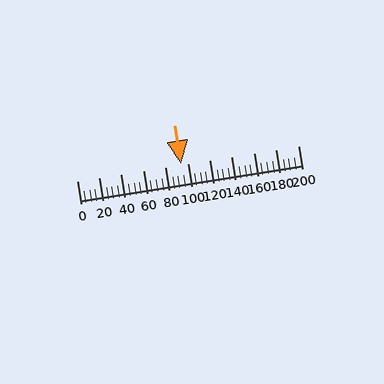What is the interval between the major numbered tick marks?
The major tick marks are spaced 20 units apart.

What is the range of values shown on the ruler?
The ruler shows values from 0 to 200.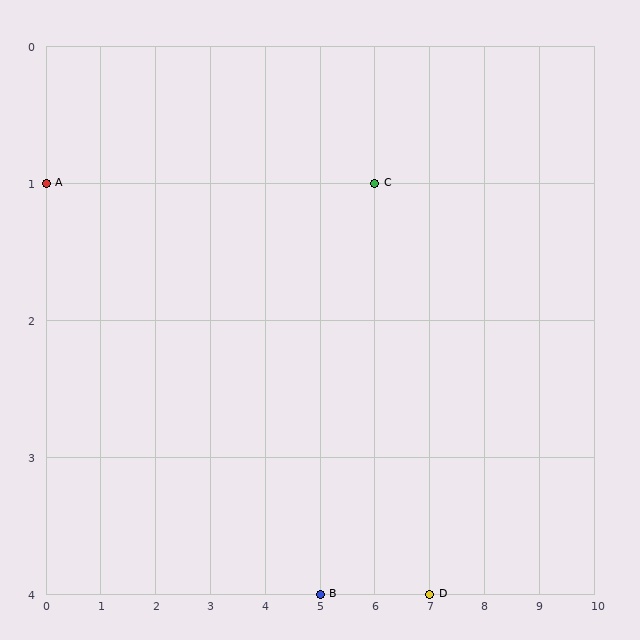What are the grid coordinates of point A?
Point A is at grid coordinates (0, 1).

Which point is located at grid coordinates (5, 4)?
Point B is at (5, 4).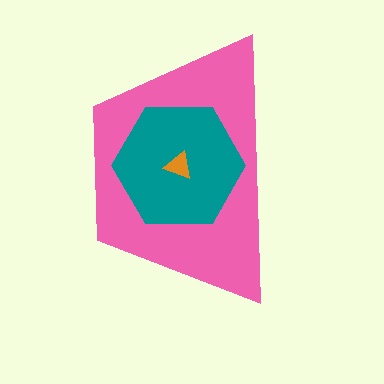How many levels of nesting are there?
3.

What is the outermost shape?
The pink trapezoid.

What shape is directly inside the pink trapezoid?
The teal hexagon.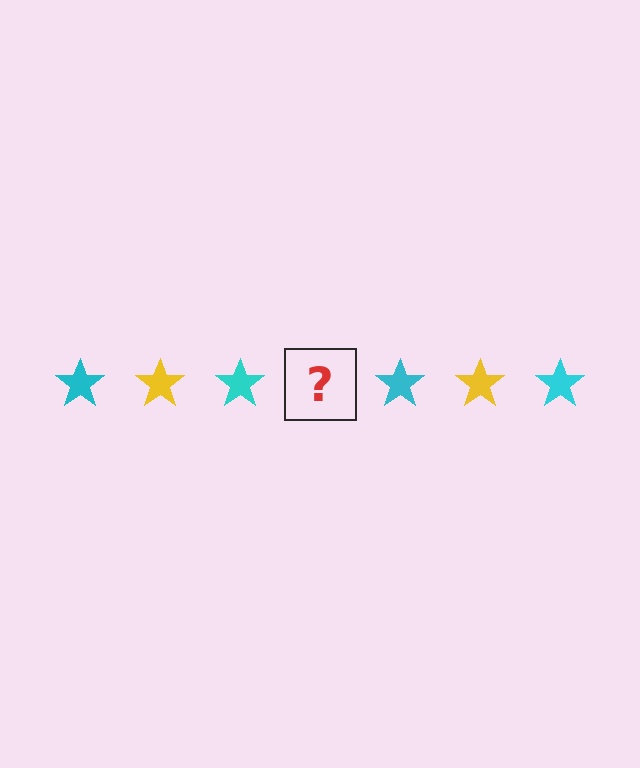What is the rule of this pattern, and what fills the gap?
The rule is that the pattern cycles through cyan, yellow stars. The gap should be filled with a yellow star.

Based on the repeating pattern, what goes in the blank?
The blank should be a yellow star.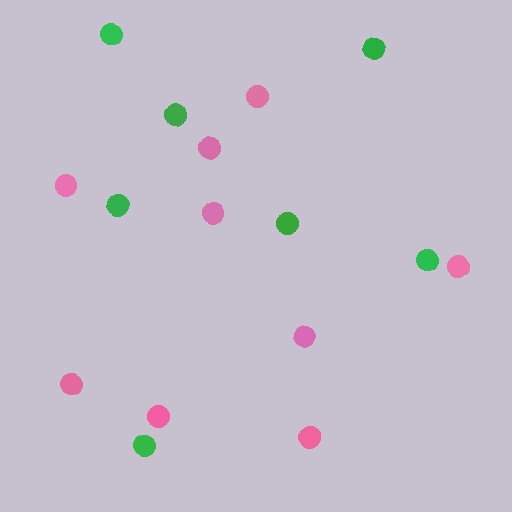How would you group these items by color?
There are 2 groups: one group of green circles (7) and one group of pink circles (9).